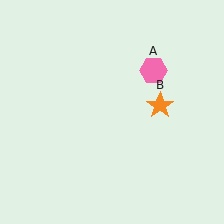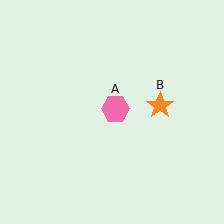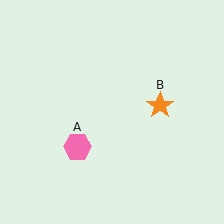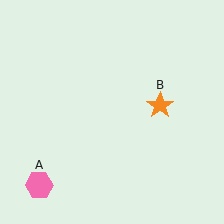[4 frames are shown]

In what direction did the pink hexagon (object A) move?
The pink hexagon (object A) moved down and to the left.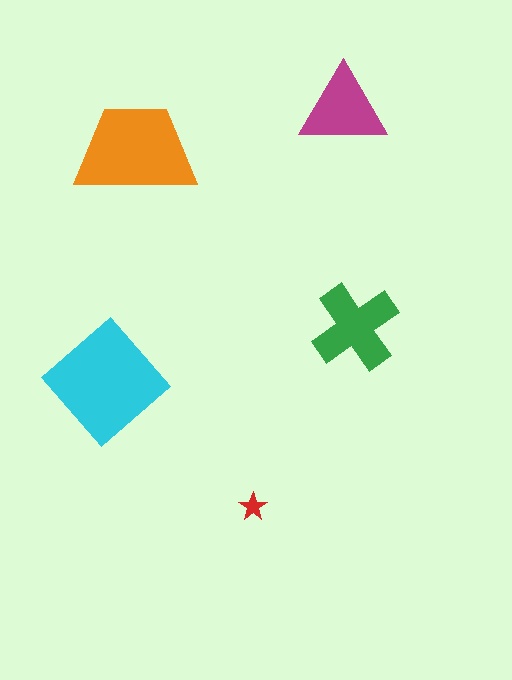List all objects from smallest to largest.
The red star, the magenta triangle, the green cross, the orange trapezoid, the cyan diamond.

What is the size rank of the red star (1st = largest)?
5th.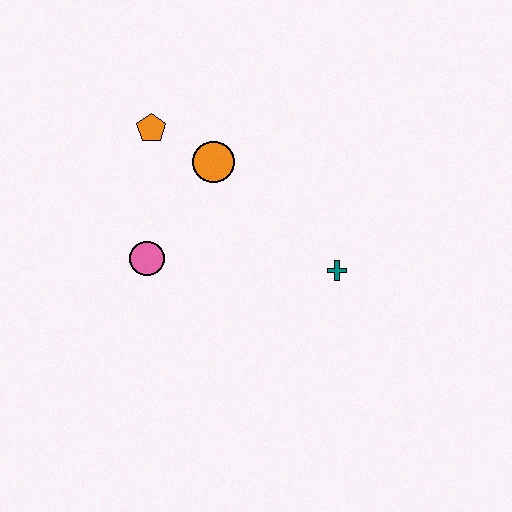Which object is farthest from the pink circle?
The teal cross is farthest from the pink circle.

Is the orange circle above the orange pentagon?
No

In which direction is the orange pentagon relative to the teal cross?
The orange pentagon is to the left of the teal cross.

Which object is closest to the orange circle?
The orange pentagon is closest to the orange circle.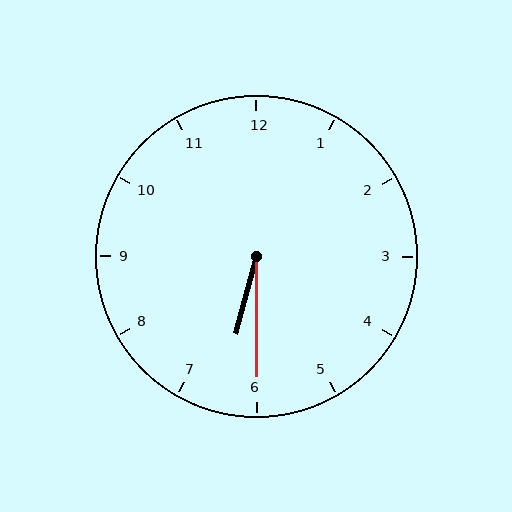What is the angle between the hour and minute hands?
Approximately 15 degrees.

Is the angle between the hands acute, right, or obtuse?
It is acute.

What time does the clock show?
6:30.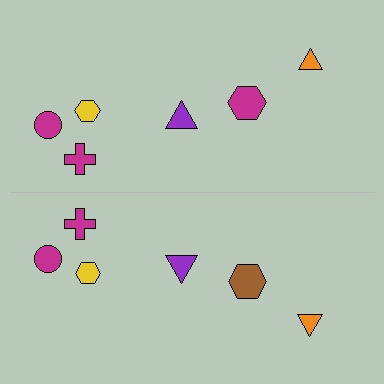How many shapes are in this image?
There are 12 shapes in this image.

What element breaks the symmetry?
The brown hexagon on the bottom side breaks the symmetry — its mirror counterpart is magenta.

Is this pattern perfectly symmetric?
No, the pattern is not perfectly symmetric. The brown hexagon on the bottom side breaks the symmetry — its mirror counterpart is magenta.